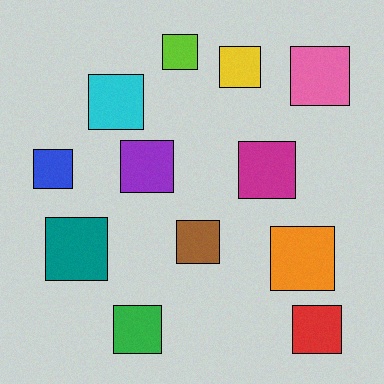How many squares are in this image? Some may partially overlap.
There are 12 squares.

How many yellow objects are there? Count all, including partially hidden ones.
There is 1 yellow object.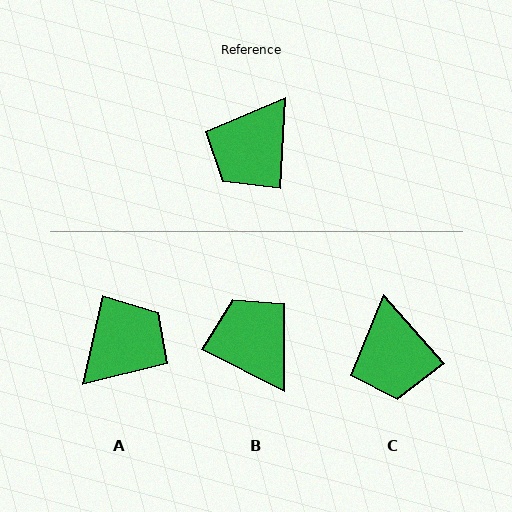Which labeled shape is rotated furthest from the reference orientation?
A, about 171 degrees away.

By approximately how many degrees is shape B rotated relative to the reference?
Approximately 114 degrees clockwise.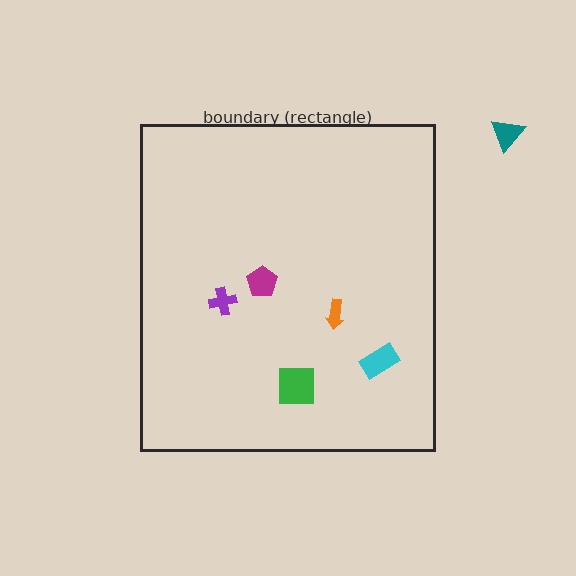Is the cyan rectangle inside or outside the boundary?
Inside.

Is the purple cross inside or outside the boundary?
Inside.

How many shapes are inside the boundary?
5 inside, 1 outside.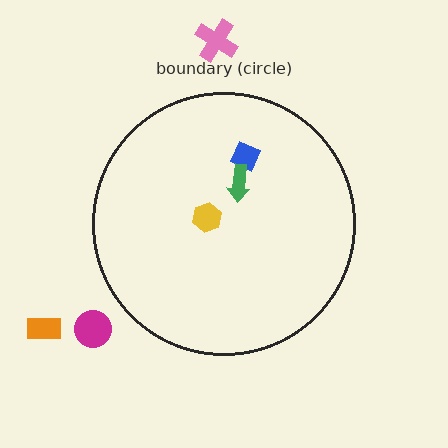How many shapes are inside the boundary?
3 inside, 3 outside.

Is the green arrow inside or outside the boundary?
Inside.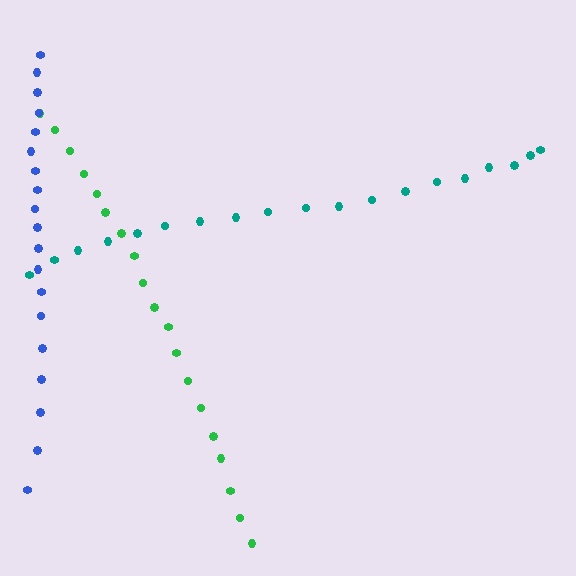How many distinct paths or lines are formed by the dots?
There are 3 distinct paths.